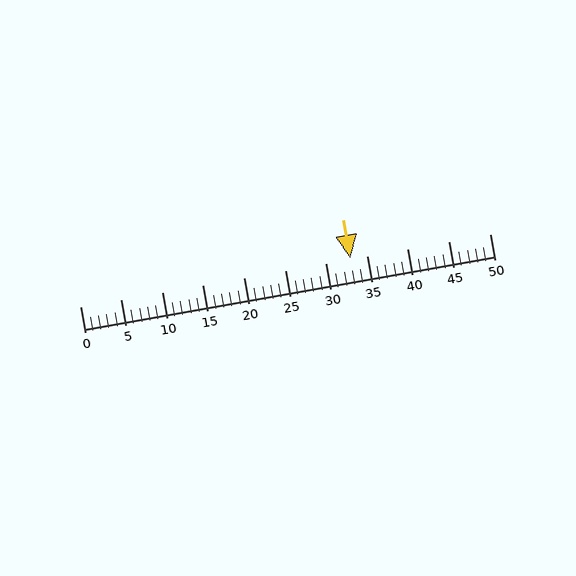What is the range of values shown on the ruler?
The ruler shows values from 0 to 50.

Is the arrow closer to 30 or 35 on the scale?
The arrow is closer to 35.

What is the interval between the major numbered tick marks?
The major tick marks are spaced 5 units apart.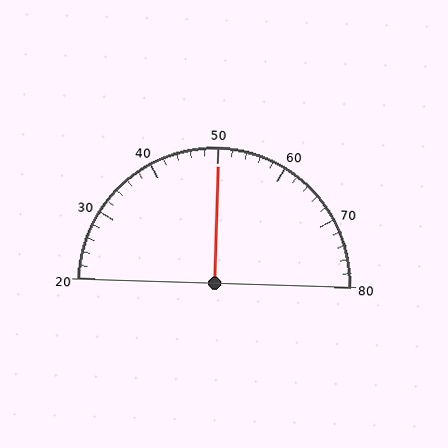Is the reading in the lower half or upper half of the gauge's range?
The reading is in the upper half of the range (20 to 80).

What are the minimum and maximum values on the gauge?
The gauge ranges from 20 to 80.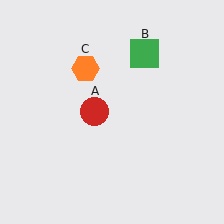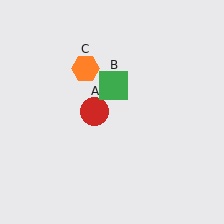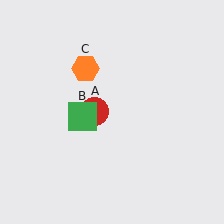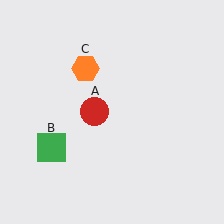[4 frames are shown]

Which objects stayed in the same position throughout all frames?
Red circle (object A) and orange hexagon (object C) remained stationary.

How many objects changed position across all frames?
1 object changed position: green square (object B).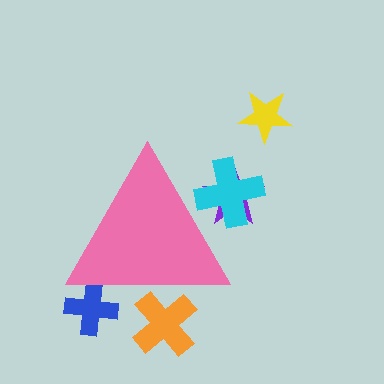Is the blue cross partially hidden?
Yes, the blue cross is partially hidden behind the pink triangle.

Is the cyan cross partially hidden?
Yes, the cyan cross is partially hidden behind the pink triangle.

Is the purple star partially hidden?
Yes, the purple star is partially hidden behind the pink triangle.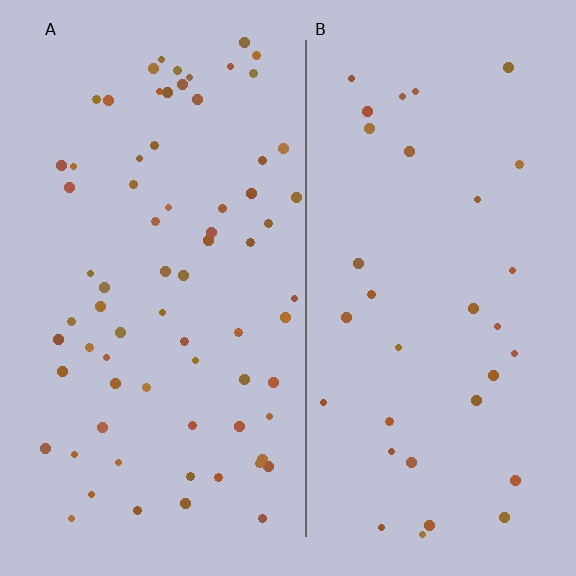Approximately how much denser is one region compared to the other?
Approximately 2.2× — region A over region B.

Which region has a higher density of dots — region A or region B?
A (the left).